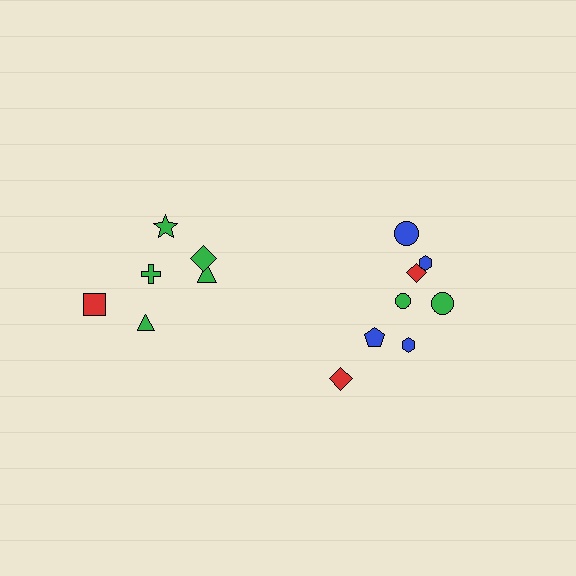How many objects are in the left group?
There are 6 objects.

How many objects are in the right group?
There are 8 objects.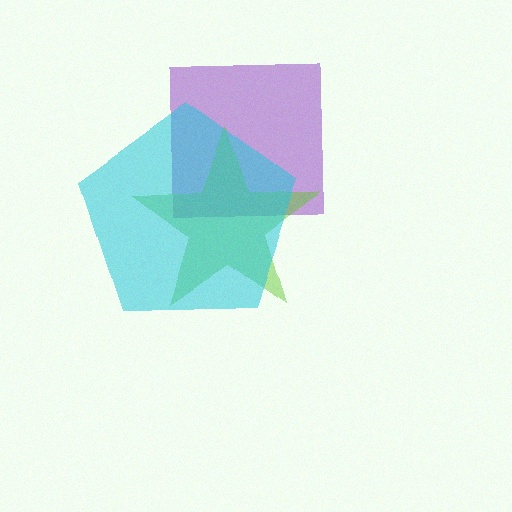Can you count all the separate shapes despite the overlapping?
Yes, there are 3 separate shapes.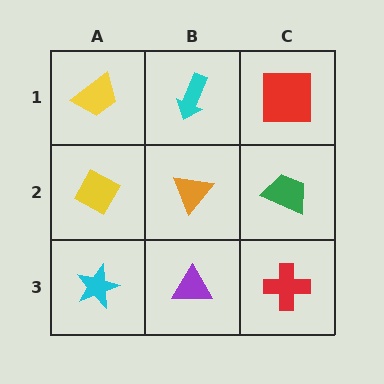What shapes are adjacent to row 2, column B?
A cyan arrow (row 1, column B), a purple triangle (row 3, column B), a yellow diamond (row 2, column A), a green trapezoid (row 2, column C).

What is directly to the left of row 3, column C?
A purple triangle.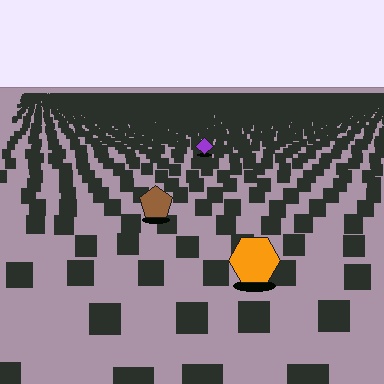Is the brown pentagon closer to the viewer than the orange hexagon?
No. The orange hexagon is closer — you can tell from the texture gradient: the ground texture is coarser near it.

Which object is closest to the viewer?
The orange hexagon is closest. The texture marks near it are larger and more spread out.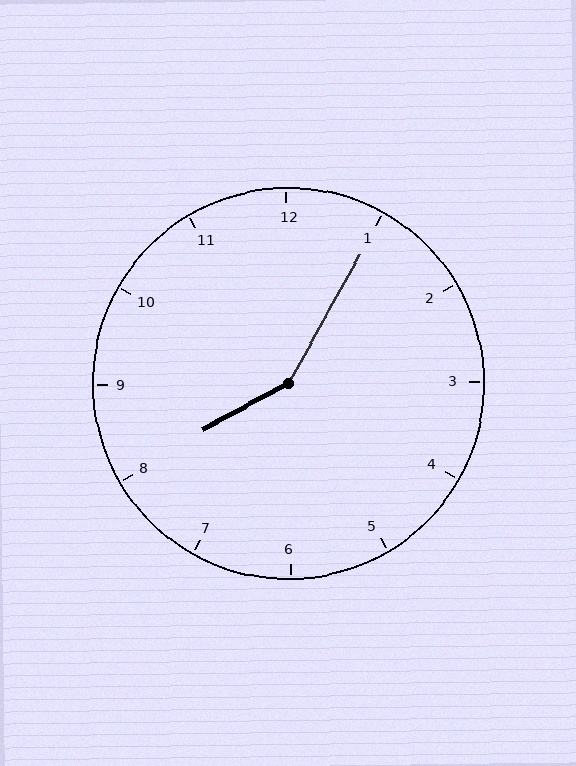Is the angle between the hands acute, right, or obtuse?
It is obtuse.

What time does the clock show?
8:05.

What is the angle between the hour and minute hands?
Approximately 148 degrees.